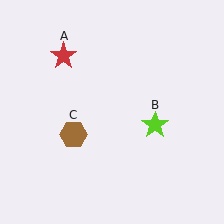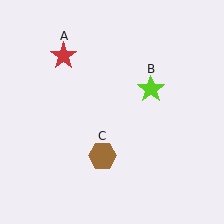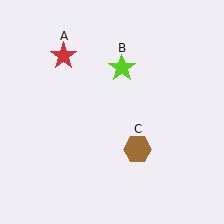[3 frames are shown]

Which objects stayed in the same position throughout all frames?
Red star (object A) remained stationary.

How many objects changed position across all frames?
2 objects changed position: lime star (object B), brown hexagon (object C).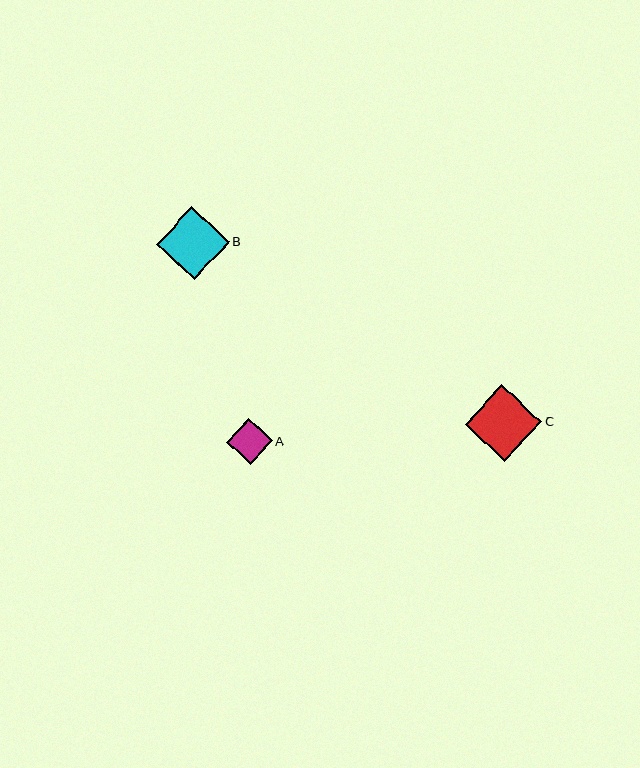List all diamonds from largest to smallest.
From largest to smallest: C, B, A.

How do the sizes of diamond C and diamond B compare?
Diamond C and diamond B are approximately the same size.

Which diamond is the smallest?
Diamond A is the smallest with a size of approximately 46 pixels.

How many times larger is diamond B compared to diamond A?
Diamond B is approximately 1.6 times the size of diamond A.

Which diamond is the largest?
Diamond C is the largest with a size of approximately 77 pixels.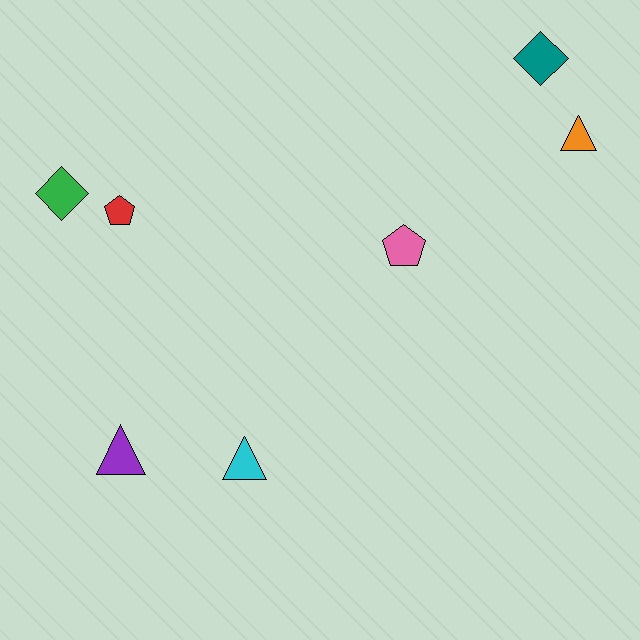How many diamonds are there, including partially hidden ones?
There are 2 diamonds.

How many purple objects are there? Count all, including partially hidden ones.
There is 1 purple object.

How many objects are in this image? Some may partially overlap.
There are 7 objects.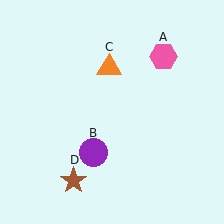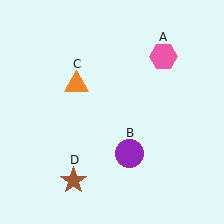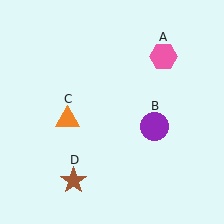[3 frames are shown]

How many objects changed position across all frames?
2 objects changed position: purple circle (object B), orange triangle (object C).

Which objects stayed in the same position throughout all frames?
Pink hexagon (object A) and brown star (object D) remained stationary.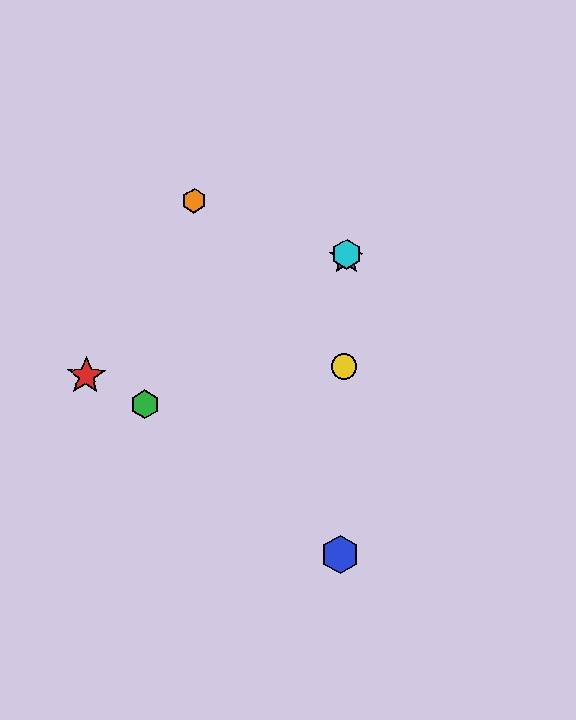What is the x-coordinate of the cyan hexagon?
The cyan hexagon is at x≈346.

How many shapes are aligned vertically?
4 shapes (the blue hexagon, the yellow circle, the purple star, the cyan hexagon) are aligned vertically.